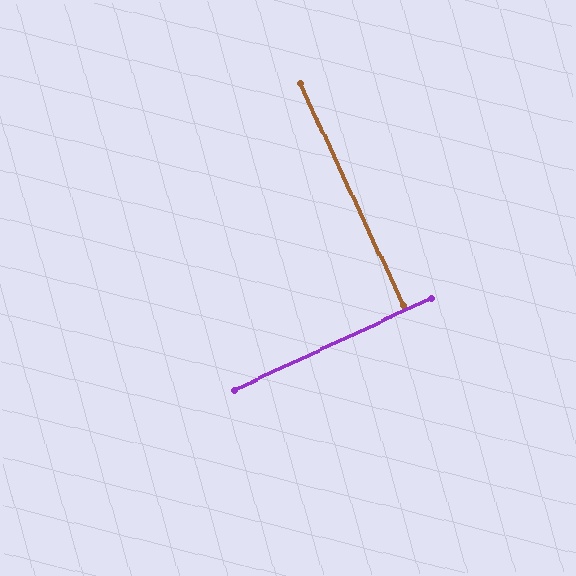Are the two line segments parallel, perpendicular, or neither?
Perpendicular — they meet at approximately 90°.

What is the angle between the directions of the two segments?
Approximately 90 degrees.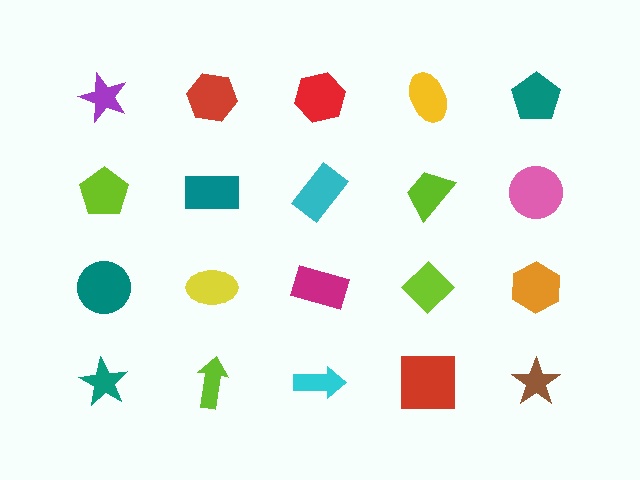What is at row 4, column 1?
A teal star.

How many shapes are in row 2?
5 shapes.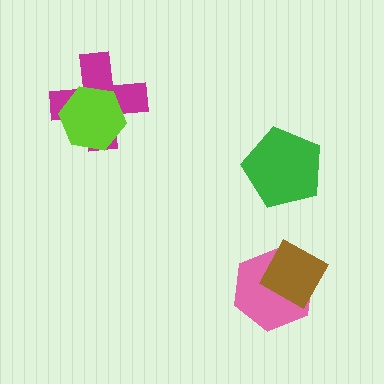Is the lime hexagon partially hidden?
No, no other shape covers it.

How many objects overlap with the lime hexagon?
1 object overlaps with the lime hexagon.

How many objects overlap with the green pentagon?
0 objects overlap with the green pentagon.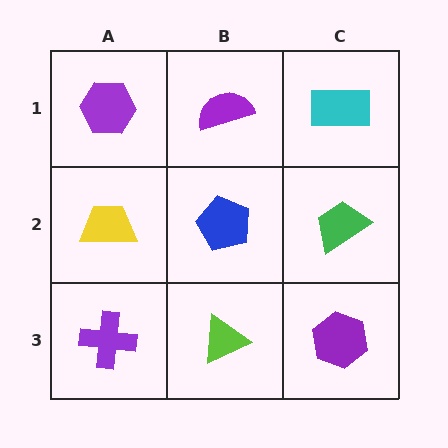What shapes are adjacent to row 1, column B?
A blue pentagon (row 2, column B), a purple hexagon (row 1, column A), a cyan rectangle (row 1, column C).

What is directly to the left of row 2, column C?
A blue pentagon.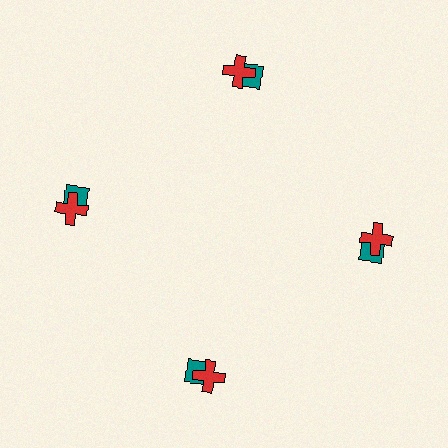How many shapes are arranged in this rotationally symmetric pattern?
There are 8 shapes, arranged in 4 groups of 2.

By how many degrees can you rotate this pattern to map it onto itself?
The pattern maps onto itself every 90 degrees of rotation.